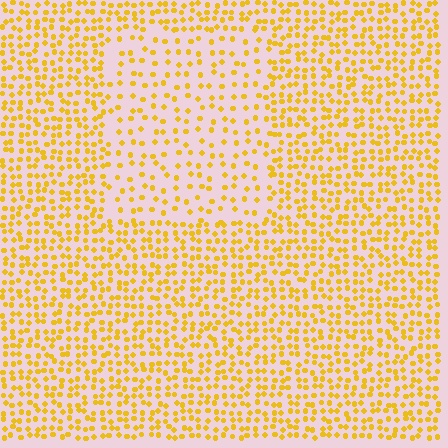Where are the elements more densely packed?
The elements are more densely packed outside the rectangle boundary.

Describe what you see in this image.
The image contains small yellow elements arranged at two different densities. A rectangle-shaped region is visible where the elements are less densely packed than the surrounding area.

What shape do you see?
I see a rectangle.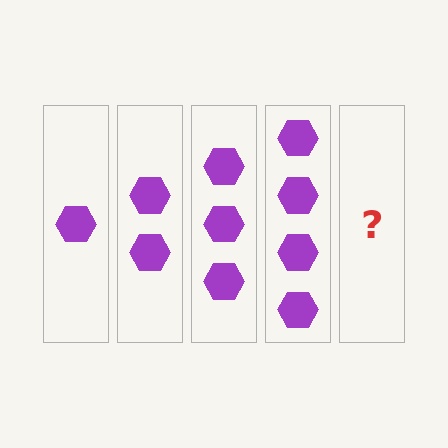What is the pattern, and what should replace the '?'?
The pattern is that each step adds one more hexagon. The '?' should be 5 hexagons.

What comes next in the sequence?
The next element should be 5 hexagons.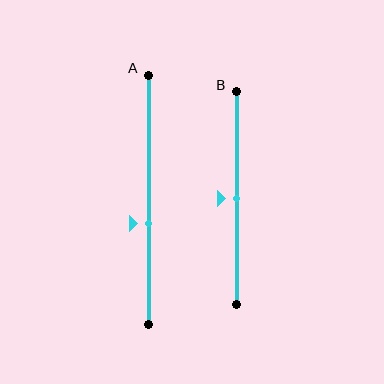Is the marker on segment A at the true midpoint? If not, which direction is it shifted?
No, the marker on segment A is shifted downward by about 9% of the segment length.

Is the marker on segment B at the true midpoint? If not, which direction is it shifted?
Yes, the marker on segment B is at the true midpoint.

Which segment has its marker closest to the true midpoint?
Segment B has its marker closest to the true midpoint.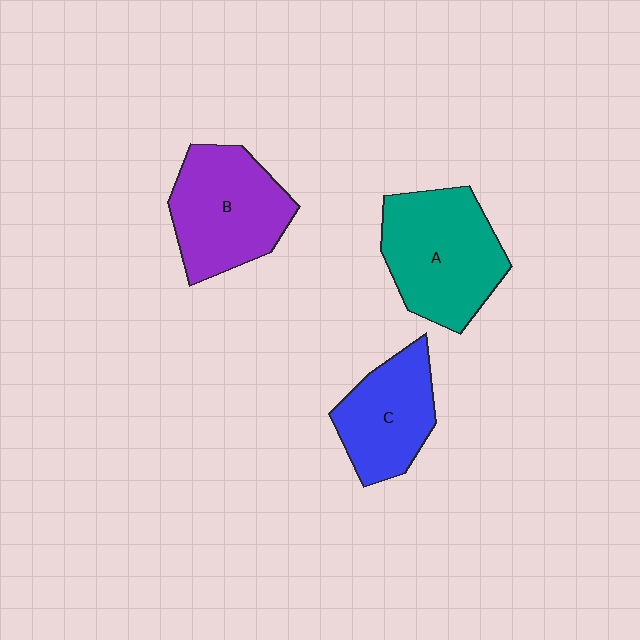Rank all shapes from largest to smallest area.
From largest to smallest: A (teal), B (purple), C (blue).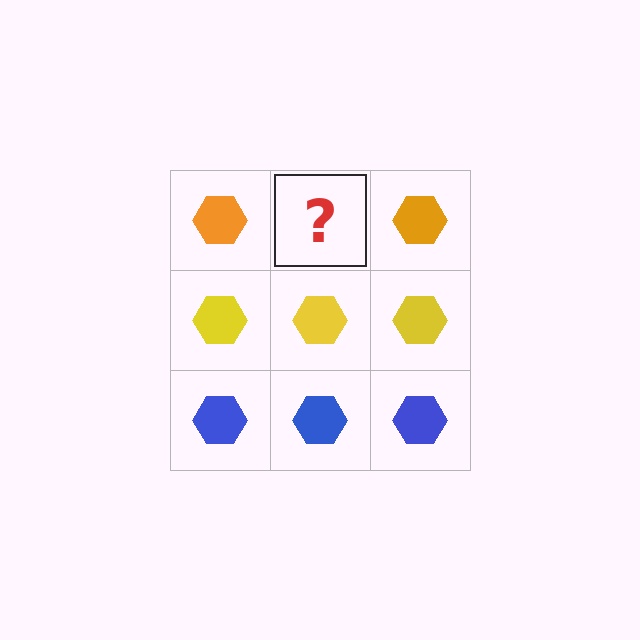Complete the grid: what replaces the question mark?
The question mark should be replaced with an orange hexagon.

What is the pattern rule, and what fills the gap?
The rule is that each row has a consistent color. The gap should be filled with an orange hexagon.